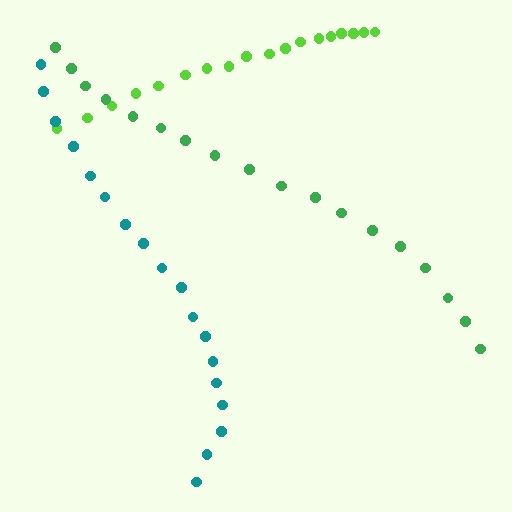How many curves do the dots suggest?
There are 3 distinct paths.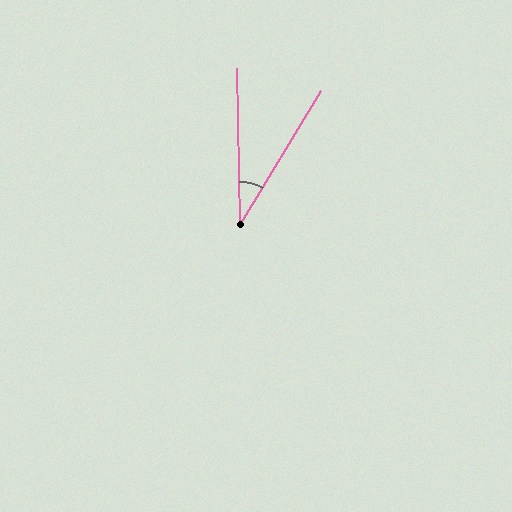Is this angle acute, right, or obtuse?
It is acute.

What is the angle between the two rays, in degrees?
Approximately 32 degrees.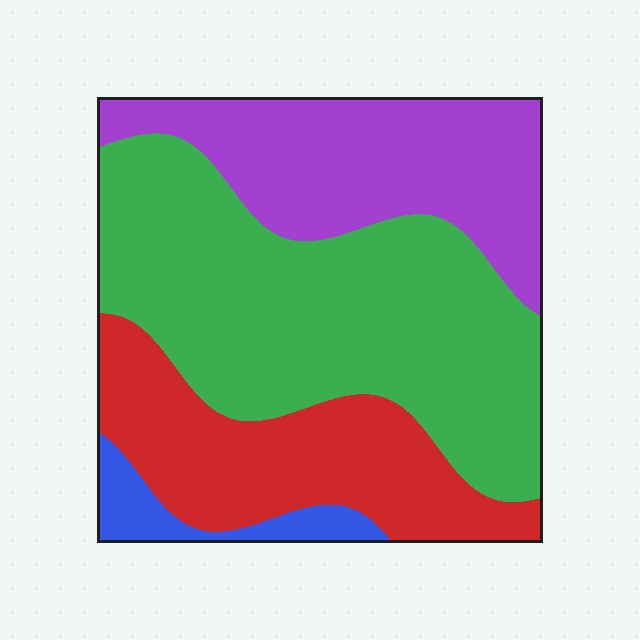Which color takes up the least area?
Blue, at roughly 5%.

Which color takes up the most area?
Green, at roughly 45%.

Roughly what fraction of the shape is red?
Red covers roughly 25% of the shape.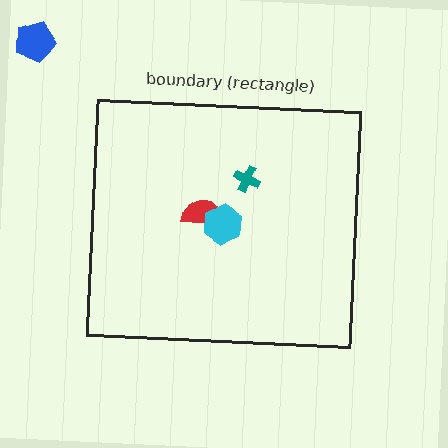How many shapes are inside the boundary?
3 inside, 1 outside.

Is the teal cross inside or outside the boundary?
Inside.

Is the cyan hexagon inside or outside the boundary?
Inside.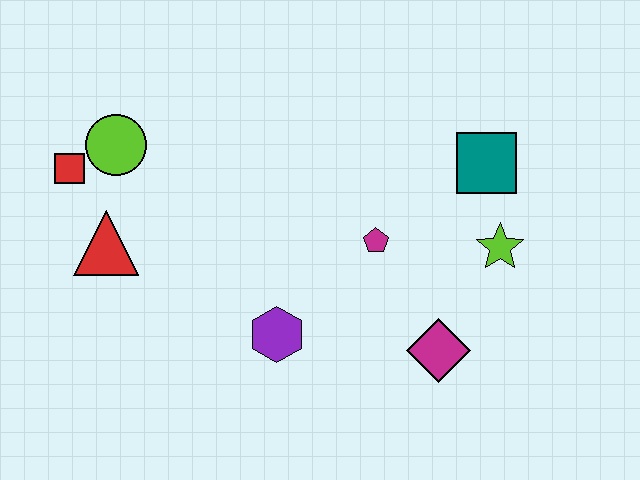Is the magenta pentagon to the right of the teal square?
No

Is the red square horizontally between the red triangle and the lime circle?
No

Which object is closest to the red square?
The lime circle is closest to the red square.